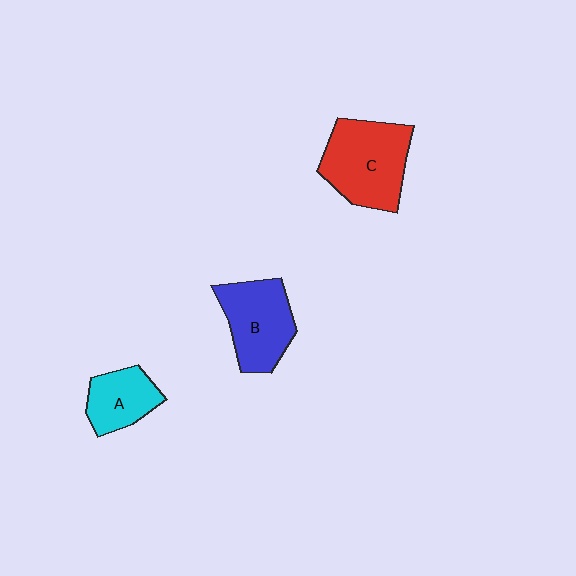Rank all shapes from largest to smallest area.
From largest to smallest: C (red), B (blue), A (cyan).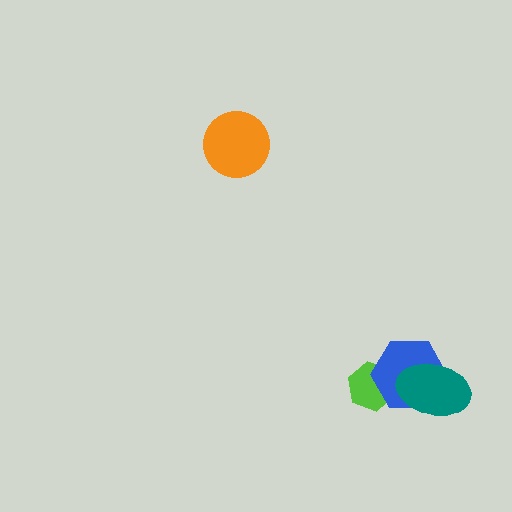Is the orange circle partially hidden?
No, no other shape covers it.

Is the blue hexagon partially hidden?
Yes, it is partially covered by another shape.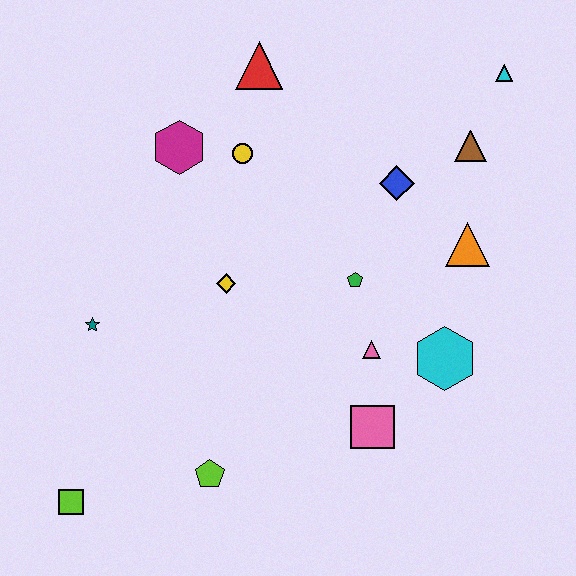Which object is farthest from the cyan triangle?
The lime square is farthest from the cyan triangle.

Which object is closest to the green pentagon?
The pink triangle is closest to the green pentagon.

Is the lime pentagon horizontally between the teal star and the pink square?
Yes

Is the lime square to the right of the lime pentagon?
No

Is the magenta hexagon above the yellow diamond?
Yes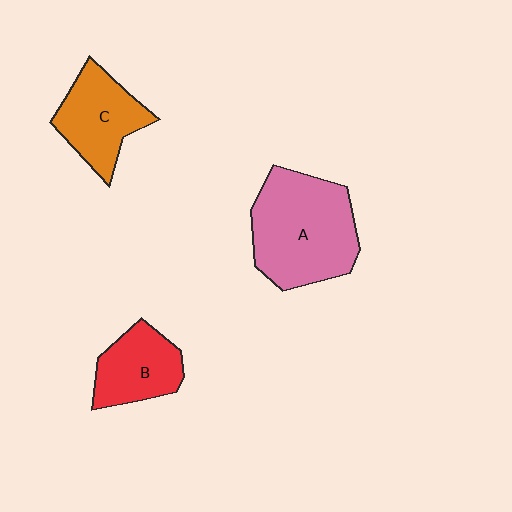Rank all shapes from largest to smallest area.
From largest to smallest: A (pink), C (orange), B (red).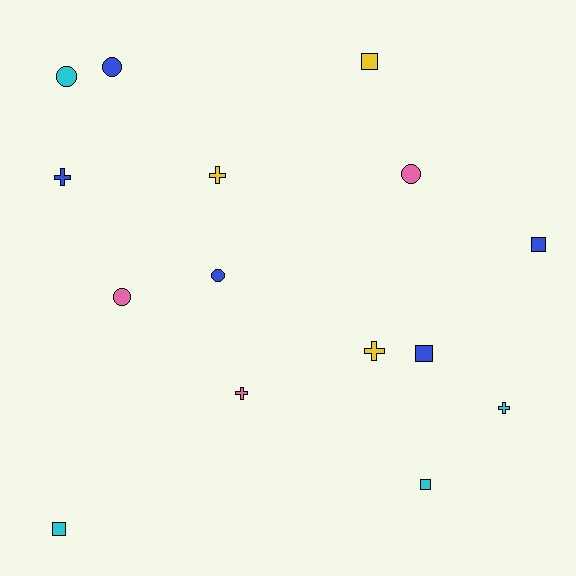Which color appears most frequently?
Blue, with 5 objects.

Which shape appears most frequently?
Cross, with 5 objects.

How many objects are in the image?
There are 15 objects.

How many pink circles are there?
There are 2 pink circles.